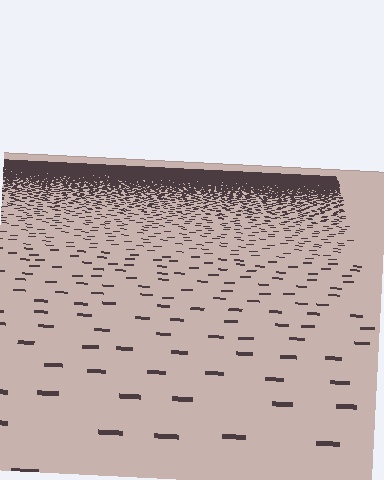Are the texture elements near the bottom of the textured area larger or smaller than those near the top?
Larger. Near the bottom, elements are closer to the viewer and appear at a bigger on-screen size.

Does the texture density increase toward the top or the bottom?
Density increases toward the top.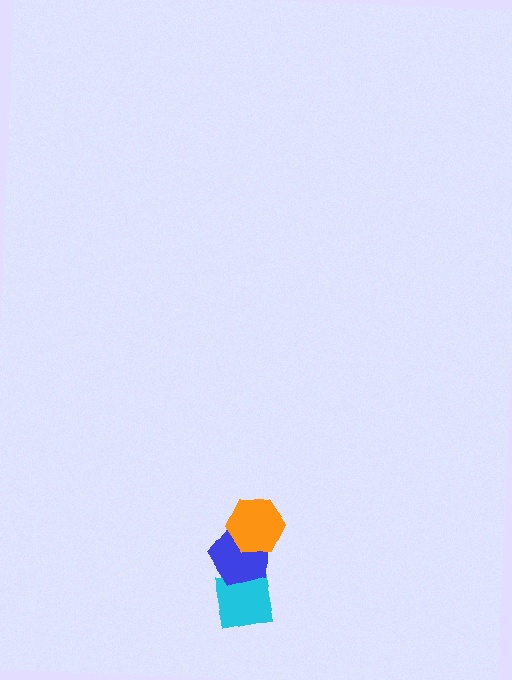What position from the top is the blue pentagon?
The blue pentagon is 2nd from the top.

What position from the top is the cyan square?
The cyan square is 3rd from the top.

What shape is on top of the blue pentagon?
The orange hexagon is on top of the blue pentagon.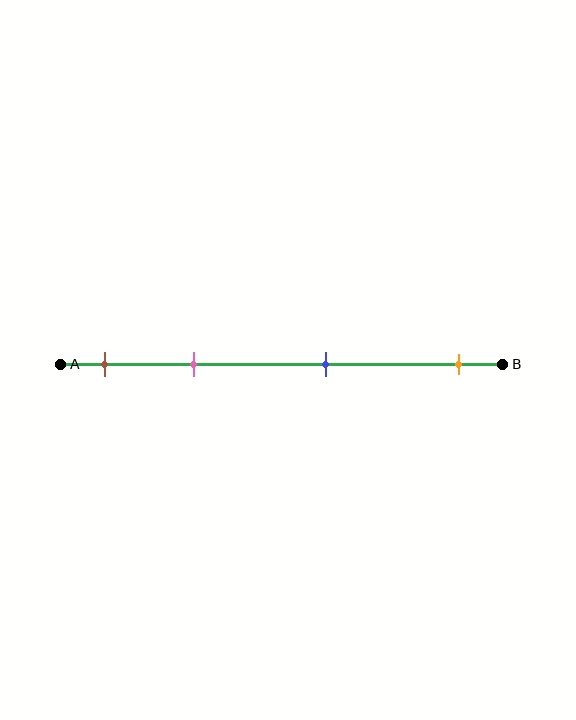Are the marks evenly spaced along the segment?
No, the marks are not evenly spaced.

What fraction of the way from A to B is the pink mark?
The pink mark is approximately 30% (0.3) of the way from A to B.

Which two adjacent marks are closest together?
The brown and pink marks are the closest adjacent pair.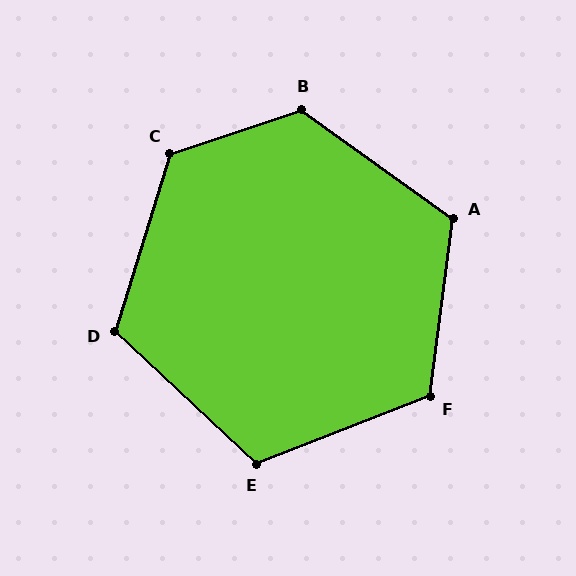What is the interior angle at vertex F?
Approximately 118 degrees (obtuse).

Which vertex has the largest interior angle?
C, at approximately 126 degrees.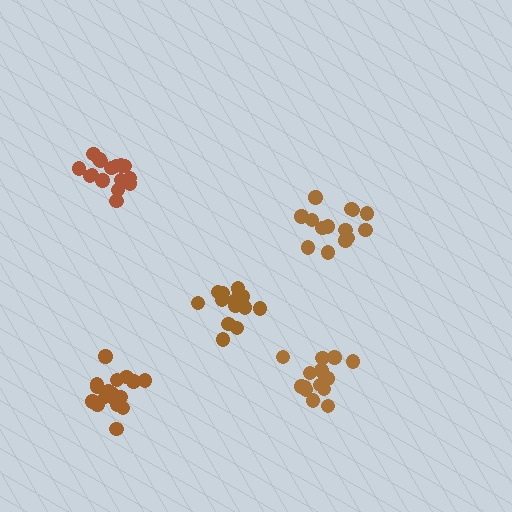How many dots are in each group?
Group 1: 17 dots, Group 2: 16 dots, Group 3: 16 dots, Group 4: 15 dots, Group 5: 15 dots (79 total).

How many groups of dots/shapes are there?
There are 5 groups.